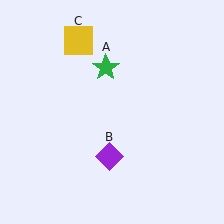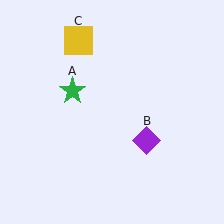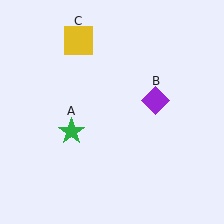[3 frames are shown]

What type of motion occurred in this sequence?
The green star (object A), purple diamond (object B) rotated counterclockwise around the center of the scene.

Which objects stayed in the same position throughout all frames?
Yellow square (object C) remained stationary.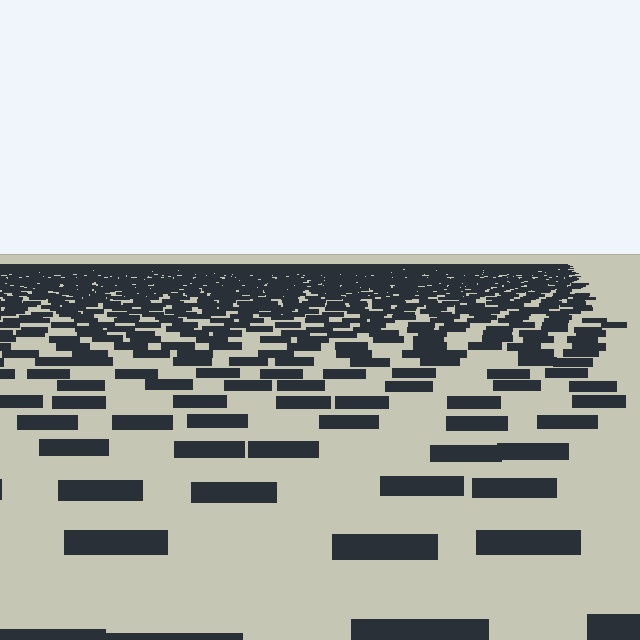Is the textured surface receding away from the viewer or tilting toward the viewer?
The surface is receding away from the viewer. Texture elements get smaller and denser toward the top.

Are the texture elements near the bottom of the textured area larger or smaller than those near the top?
Larger. Near the bottom, elements are closer to the viewer and appear at a bigger on-screen size.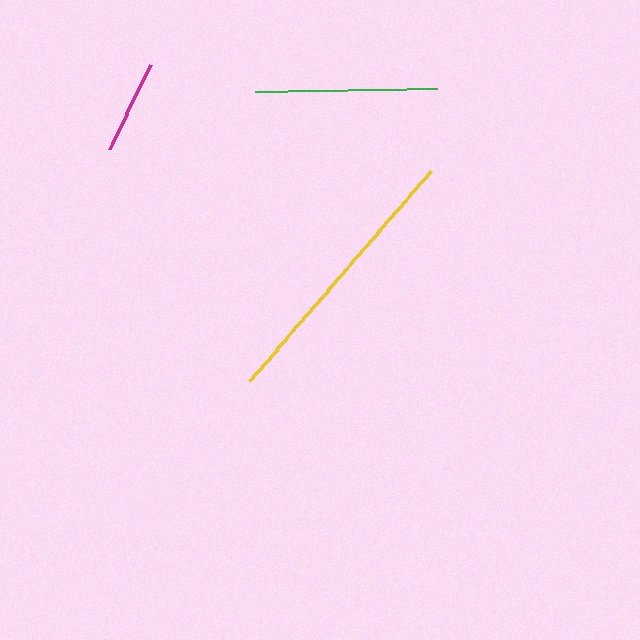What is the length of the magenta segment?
The magenta segment is approximately 94 pixels long.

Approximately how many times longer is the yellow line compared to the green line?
The yellow line is approximately 1.5 times the length of the green line.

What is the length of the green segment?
The green segment is approximately 182 pixels long.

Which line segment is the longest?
The yellow line is the longest at approximately 277 pixels.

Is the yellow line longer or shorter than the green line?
The yellow line is longer than the green line.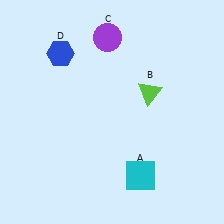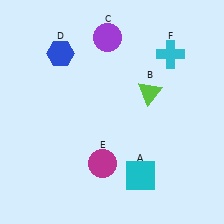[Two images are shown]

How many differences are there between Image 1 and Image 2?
There are 2 differences between the two images.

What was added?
A magenta circle (E), a cyan cross (F) were added in Image 2.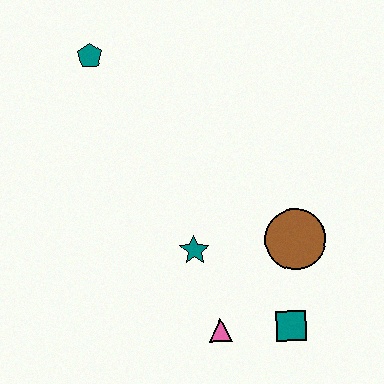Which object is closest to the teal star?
The pink triangle is closest to the teal star.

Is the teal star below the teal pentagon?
Yes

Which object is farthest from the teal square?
The teal pentagon is farthest from the teal square.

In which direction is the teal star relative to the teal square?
The teal star is to the left of the teal square.